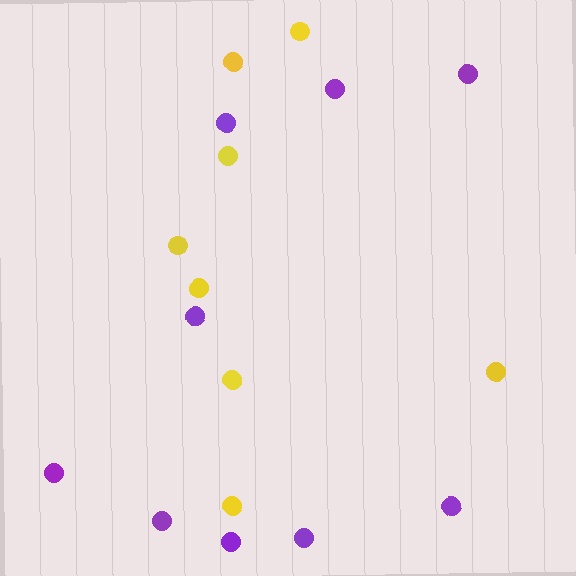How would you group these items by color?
There are 2 groups: one group of yellow circles (8) and one group of purple circles (9).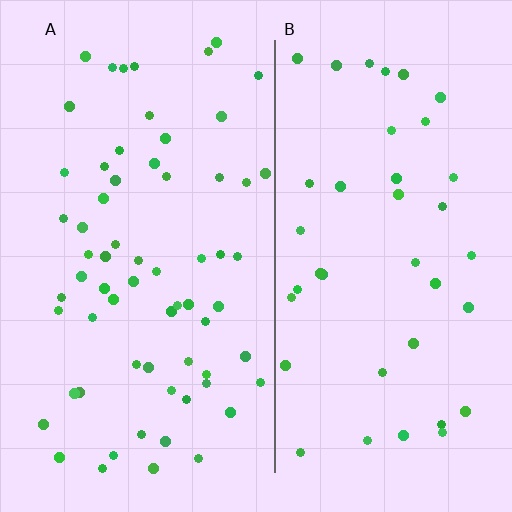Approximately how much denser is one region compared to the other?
Approximately 1.7× — region A over region B.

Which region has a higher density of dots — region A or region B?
A (the left).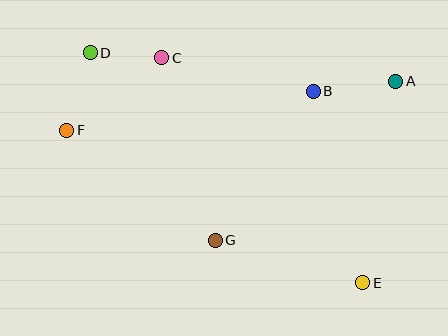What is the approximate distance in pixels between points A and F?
The distance between A and F is approximately 332 pixels.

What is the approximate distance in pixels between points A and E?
The distance between A and E is approximately 204 pixels.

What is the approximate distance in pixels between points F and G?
The distance between F and G is approximately 185 pixels.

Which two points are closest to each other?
Points C and D are closest to each other.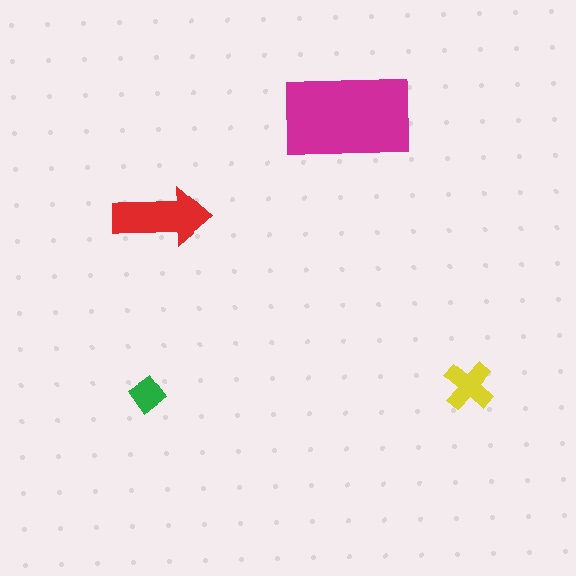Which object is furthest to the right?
The yellow cross is rightmost.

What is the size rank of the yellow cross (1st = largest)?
3rd.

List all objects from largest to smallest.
The magenta rectangle, the red arrow, the yellow cross, the green diamond.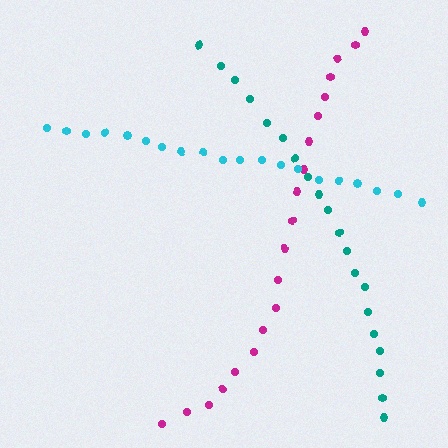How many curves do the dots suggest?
There are 3 distinct paths.